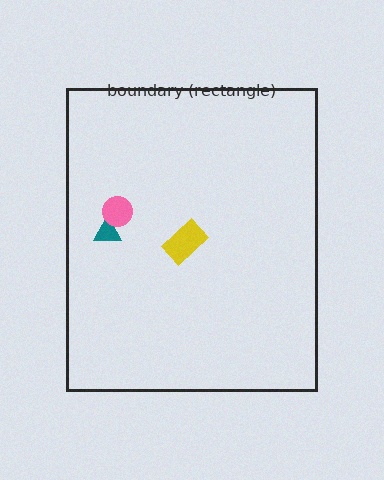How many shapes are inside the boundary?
3 inside, 0 outside.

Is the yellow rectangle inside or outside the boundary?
Inside.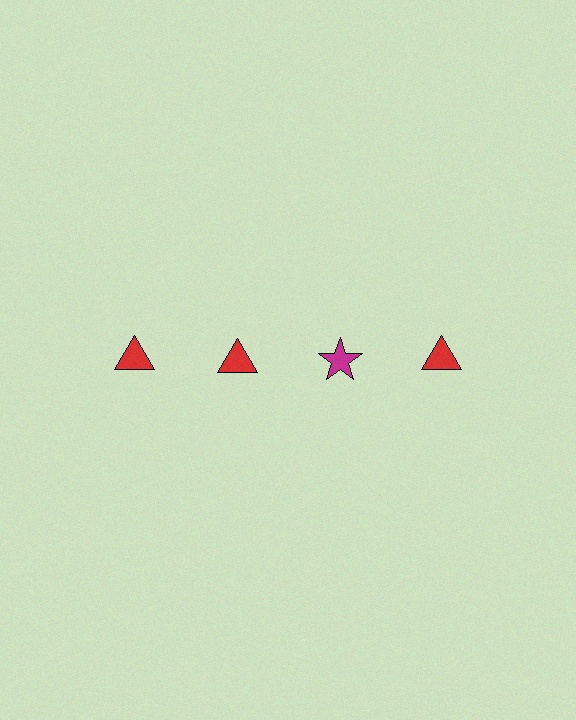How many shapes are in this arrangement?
There are 4 shapes arranged in a grid pattern.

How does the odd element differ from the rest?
It differs in both color (magenta instead of red) and shape (star instead of triangle).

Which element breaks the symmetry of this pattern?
The magenta star in the top row, center column breaks the symmetry. All other shapes are red triangles.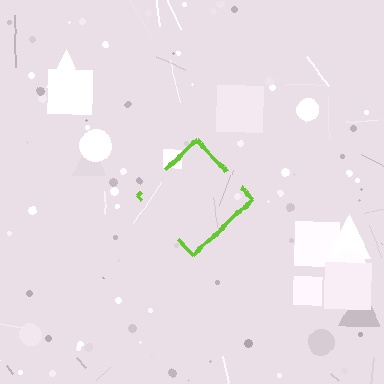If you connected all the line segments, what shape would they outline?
They would outline a diamond.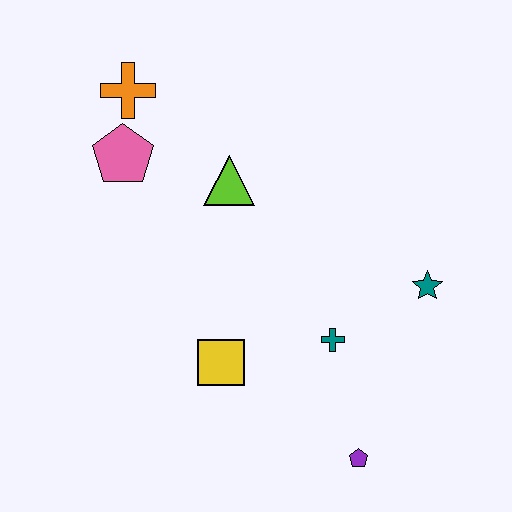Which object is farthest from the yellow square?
The orange cross is farthest from the yellow square.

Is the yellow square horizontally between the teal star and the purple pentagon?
No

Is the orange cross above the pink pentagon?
Yes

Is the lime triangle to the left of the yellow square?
No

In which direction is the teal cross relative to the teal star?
The teal cross is to the left of the teal star.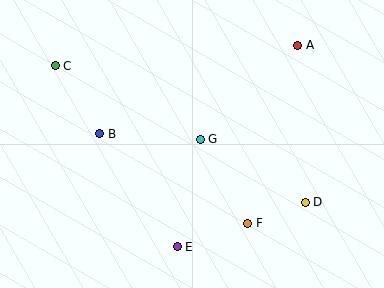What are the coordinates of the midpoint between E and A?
The midpoint between E and A is at (237, 146).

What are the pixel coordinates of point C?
Point C is at (55, 66).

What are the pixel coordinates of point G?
Point G is at (200, 139).